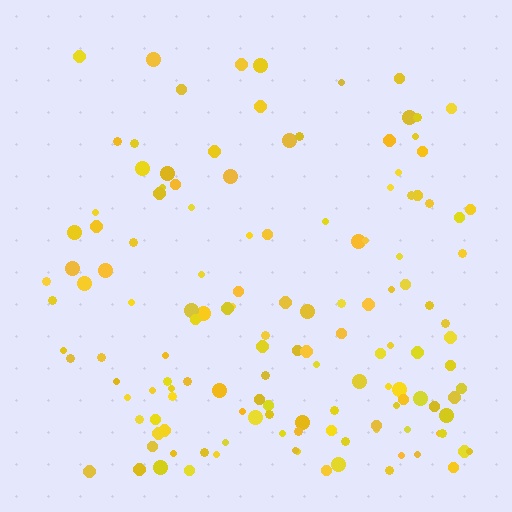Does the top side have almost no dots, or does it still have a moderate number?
Still a moderate number, just noticeably fewer than the bottom.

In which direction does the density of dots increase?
From top to bottom, with the bottom side densest.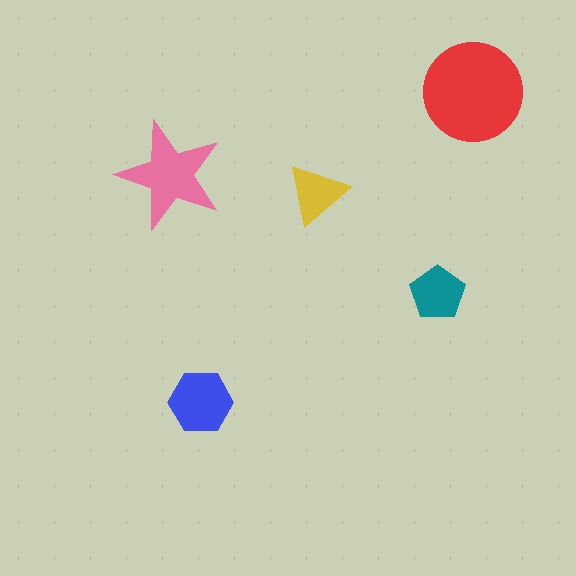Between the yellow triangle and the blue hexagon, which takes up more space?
The blue hexagon.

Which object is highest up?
The red circle is topmost.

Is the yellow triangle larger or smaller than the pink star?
Smaller.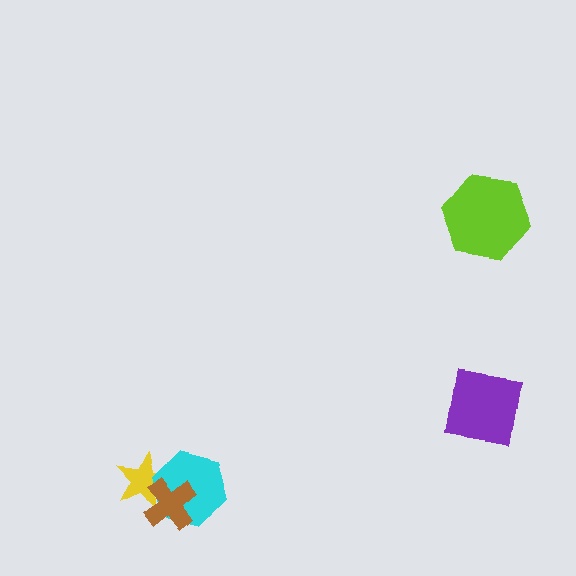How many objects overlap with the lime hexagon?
0 objects overlap with the lime hexagon.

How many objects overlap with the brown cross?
2 objects overlap with the brown cross.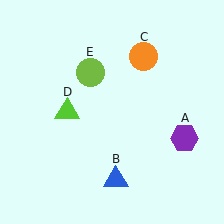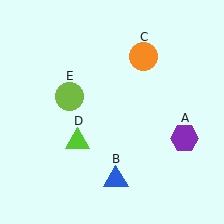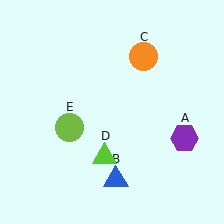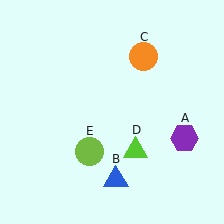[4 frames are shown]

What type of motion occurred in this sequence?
The lime triangle (object D), lime circle (object E) rotated counterclockwise around the center of the scene.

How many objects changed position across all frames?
2 objects changed position: lime triangle (object D), lime circle (object E).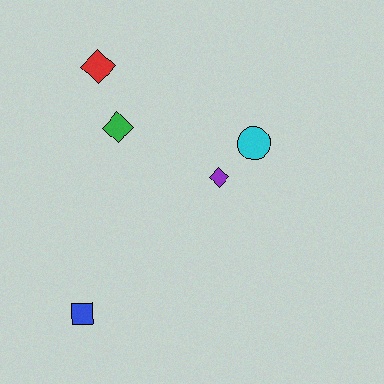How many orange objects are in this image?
There are no orange objects.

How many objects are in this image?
There are 5 objects.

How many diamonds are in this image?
There are 3 diamonds.